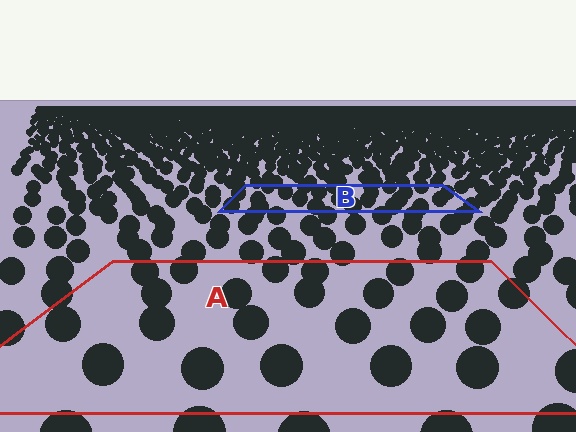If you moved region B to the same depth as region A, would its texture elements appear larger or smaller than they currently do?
They would appear larger. At a closer depth, the same texture elements are projected at a bigger on-screen size.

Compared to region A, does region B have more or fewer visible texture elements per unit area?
Region B has more texture elements per unit area — they are packed more densely because it is farther away.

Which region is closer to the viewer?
Region A is closer. The texture elements there are larger and more spread out.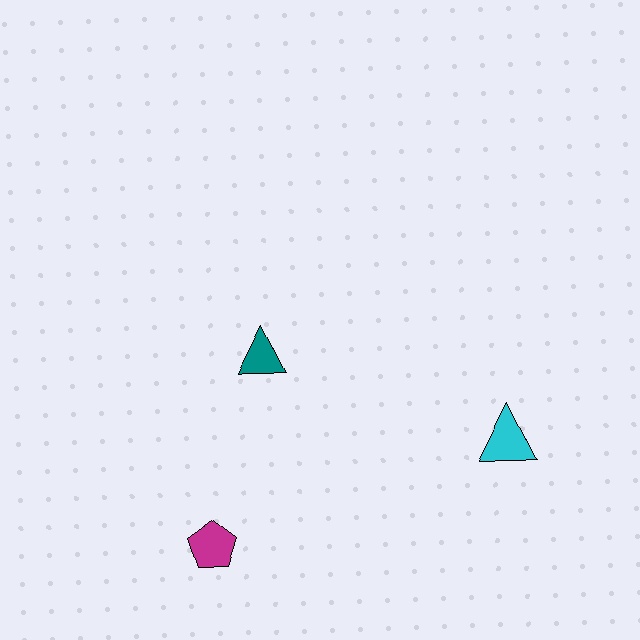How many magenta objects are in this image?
There is 1 magenta object.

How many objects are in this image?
There are 3 objects.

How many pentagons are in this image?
There is 1 pentagon.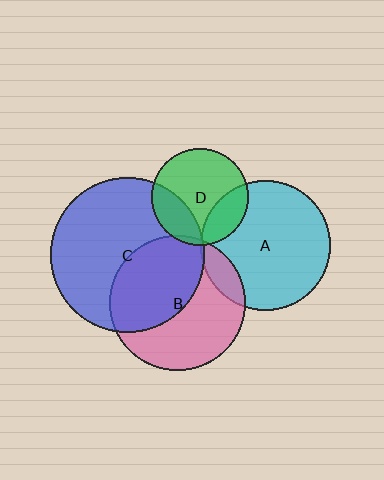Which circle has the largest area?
Circle C (blue).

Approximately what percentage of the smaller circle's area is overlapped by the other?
Approximately 25%.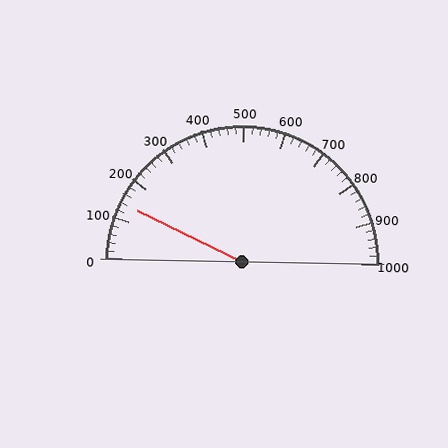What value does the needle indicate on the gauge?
The needle indicates approximately 140.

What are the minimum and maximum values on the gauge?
The gauge ranges from 0 to 1000.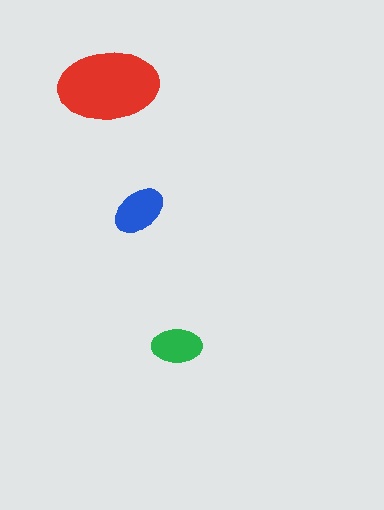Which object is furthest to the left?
The red ellipse is leftmost.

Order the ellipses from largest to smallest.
the red one, the blue one, the green one.